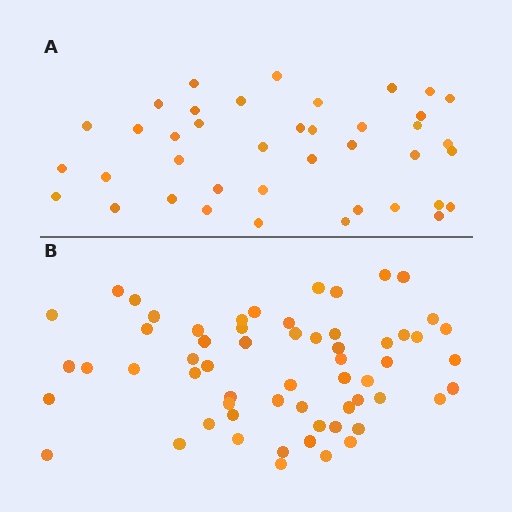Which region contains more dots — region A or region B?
Region B (the bottom region) has more dots.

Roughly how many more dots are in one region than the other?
Region B has approximately 20 more dots than region A.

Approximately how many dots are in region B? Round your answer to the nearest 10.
About 60 dots.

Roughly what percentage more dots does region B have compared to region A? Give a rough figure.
About 50% more.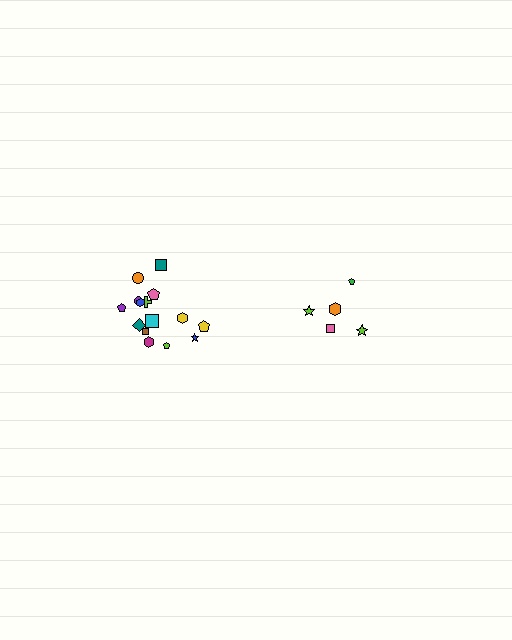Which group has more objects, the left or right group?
The left group.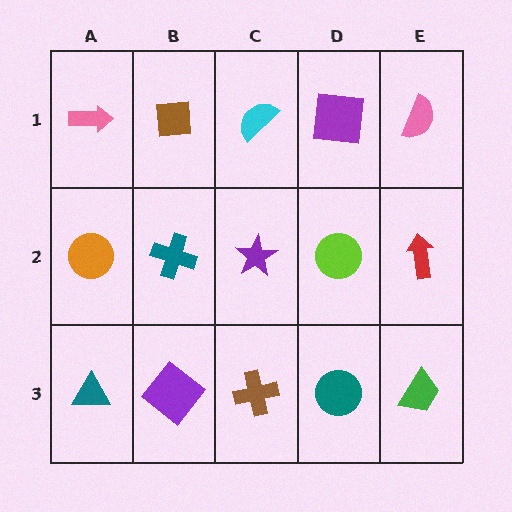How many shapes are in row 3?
5 shapes.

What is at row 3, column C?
A brown cross.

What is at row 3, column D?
A teal circle.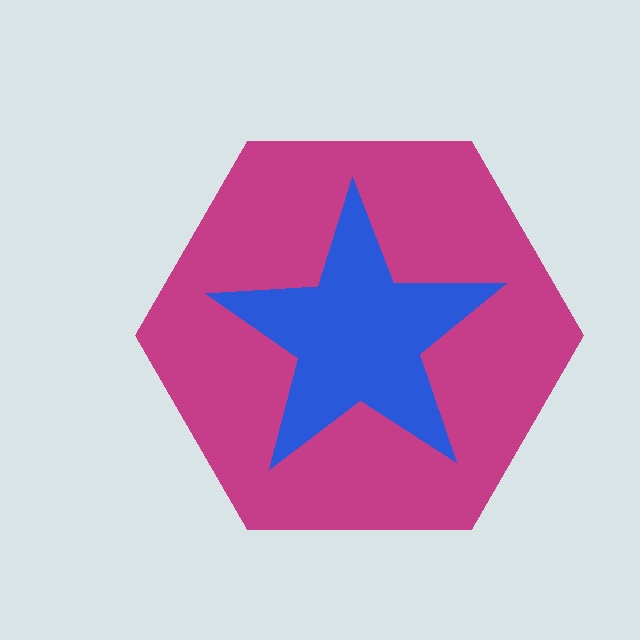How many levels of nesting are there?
2.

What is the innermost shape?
The blue star.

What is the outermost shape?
The magenta hexagon.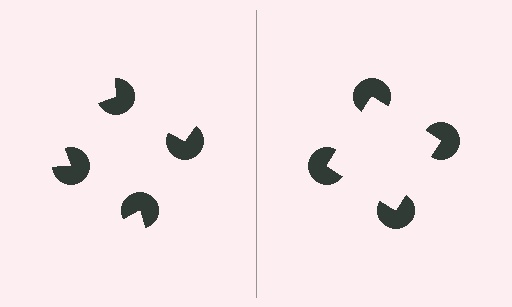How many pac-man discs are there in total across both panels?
8 — 4 on each side.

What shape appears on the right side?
An illusory square.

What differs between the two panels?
The pac-man discs are positioned identically on both sides; only the wedge orientations differ. On the right they align to a square; on the left they are misaligned.